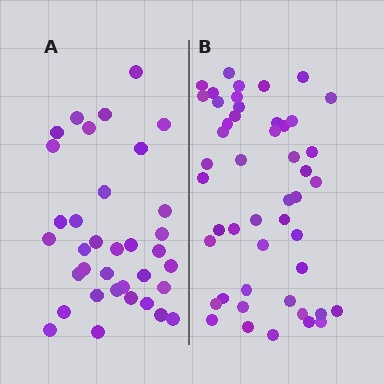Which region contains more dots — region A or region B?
Region B (the right region) has more dots.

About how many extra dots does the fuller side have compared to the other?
Region B has approximately 15 more dots than region A.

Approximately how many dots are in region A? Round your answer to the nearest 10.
About 40 dots. (The exact count is 35, which rounds to 40.)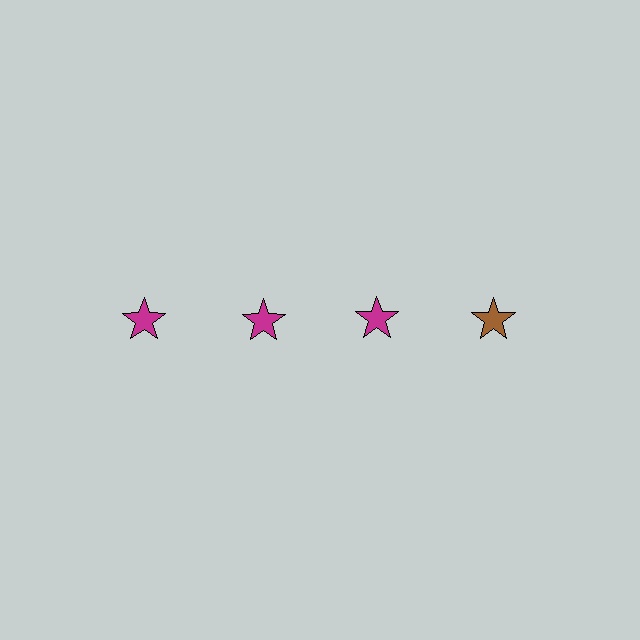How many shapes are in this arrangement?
There are 4 shapes arranged in a grid pattern.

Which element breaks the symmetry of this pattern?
The brown star in the top row, second from right column breaks the symmetry. All other shapes are magenta stars.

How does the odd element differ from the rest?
It has a different color: brown instead of magenta.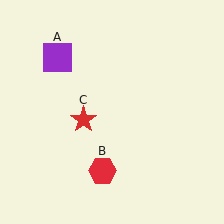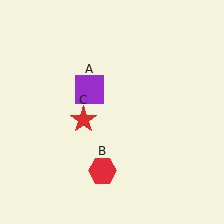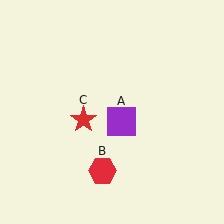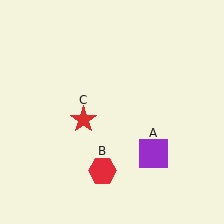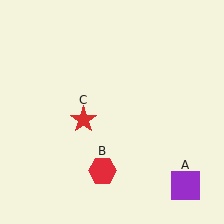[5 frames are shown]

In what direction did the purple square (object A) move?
The purple square (object A) moved down and to the right.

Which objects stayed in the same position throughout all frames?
Red hexagon (object B) and red star (object C) remained stationary.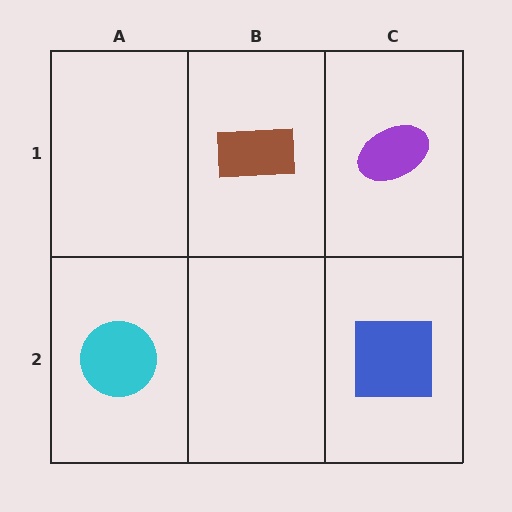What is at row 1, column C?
A purple ellipse.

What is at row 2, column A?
A cyan circle.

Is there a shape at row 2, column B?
No, that cell is empty.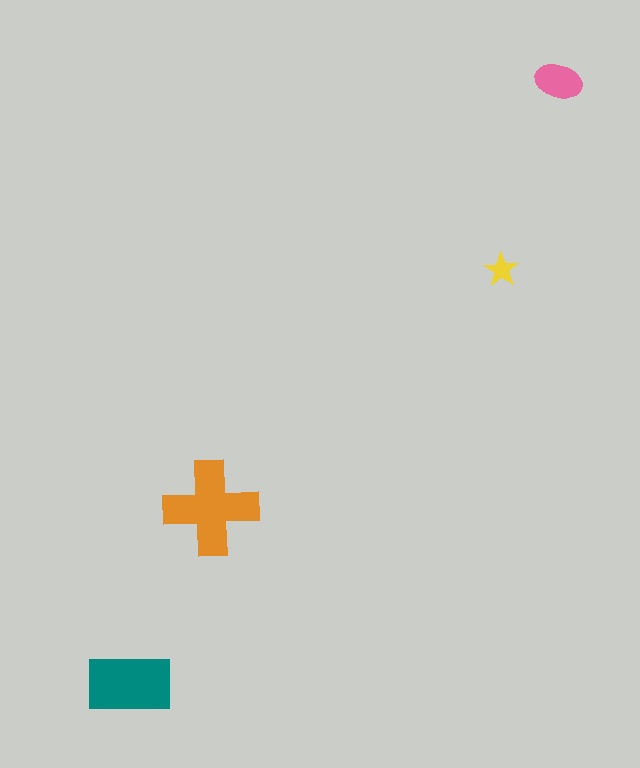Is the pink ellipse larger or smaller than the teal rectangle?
Smaller.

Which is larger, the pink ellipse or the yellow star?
The pink ellipse.